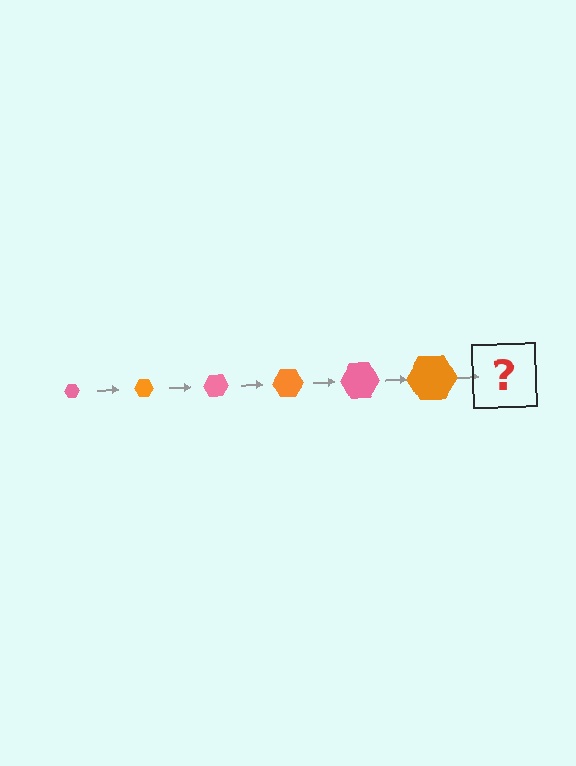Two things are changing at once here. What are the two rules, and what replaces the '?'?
The two rules are that the hexagon grows larger each step and the color cycles through pink and orange. The '?' should be a pink hexagon, larger than the previous one.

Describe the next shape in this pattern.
It should be a pink hexagon, larger than the previous one.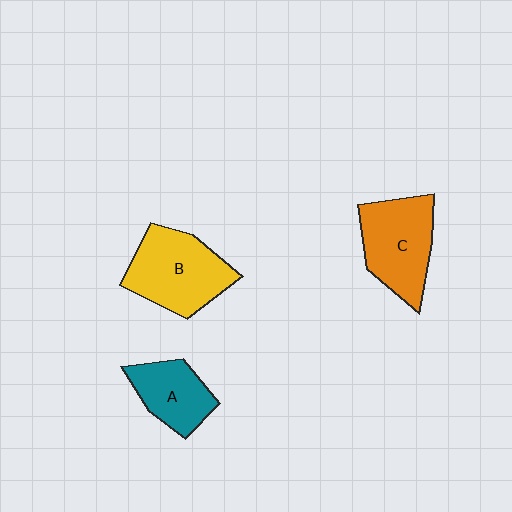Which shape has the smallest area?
Shape A (teal).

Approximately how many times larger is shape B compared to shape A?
Approximately 1.5 times.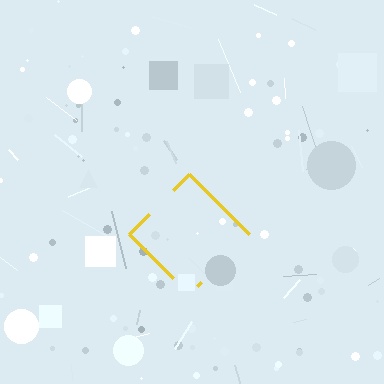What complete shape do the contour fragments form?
The contour fragments form a diamond.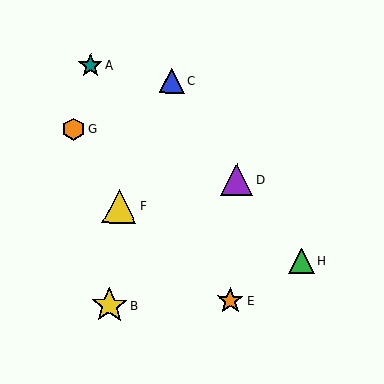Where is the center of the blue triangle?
The center of the blue triangle is at (172, 80).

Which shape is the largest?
The yellow star (labeled B) is the largest.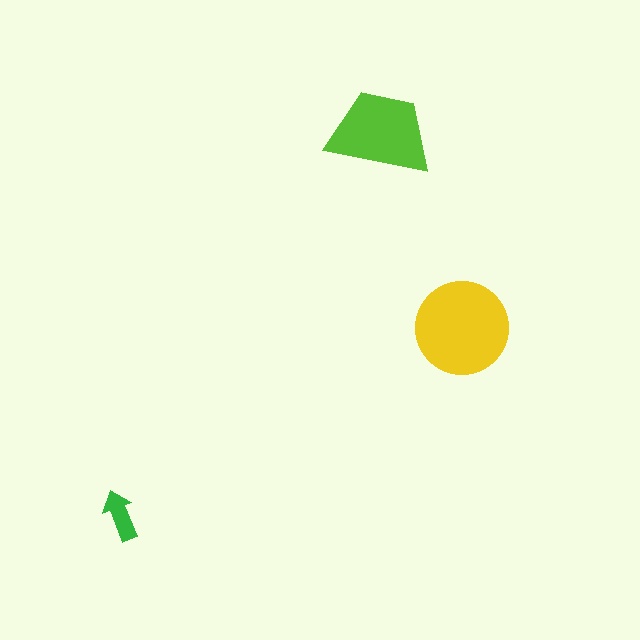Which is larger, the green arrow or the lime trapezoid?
The lime trapezoid.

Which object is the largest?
The yellow circle.